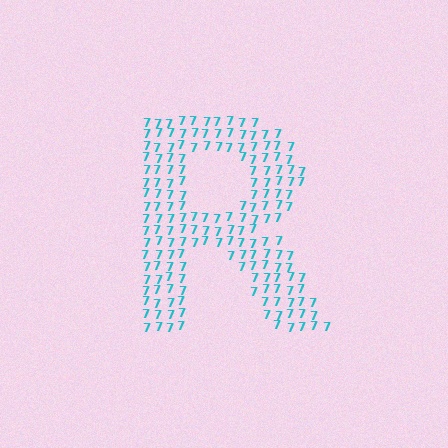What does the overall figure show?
The overall figure shows the letter R.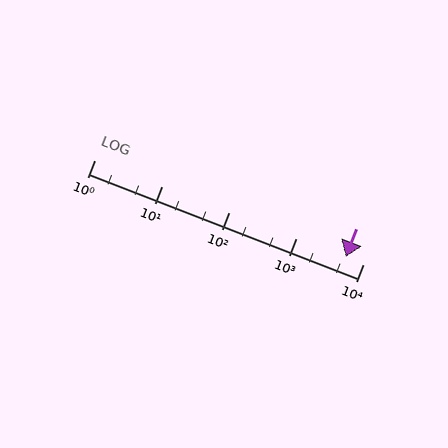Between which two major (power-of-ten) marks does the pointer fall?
The pointer is between 1000 and 10000.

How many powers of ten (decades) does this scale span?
The scale spans 4 decades, from 1 to 10000.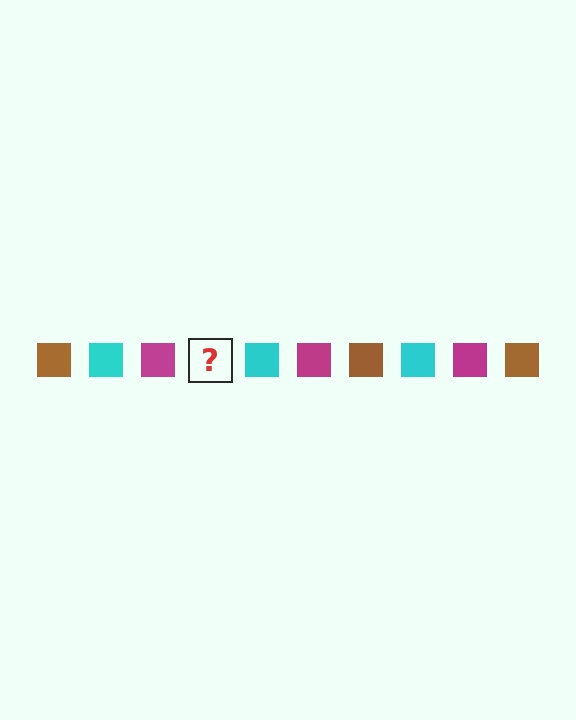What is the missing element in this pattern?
The missing element is a brown square.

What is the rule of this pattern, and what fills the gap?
The rule is that the pattern cycles through brown, cyan, magenta squares. The gap should be filled with a brown square.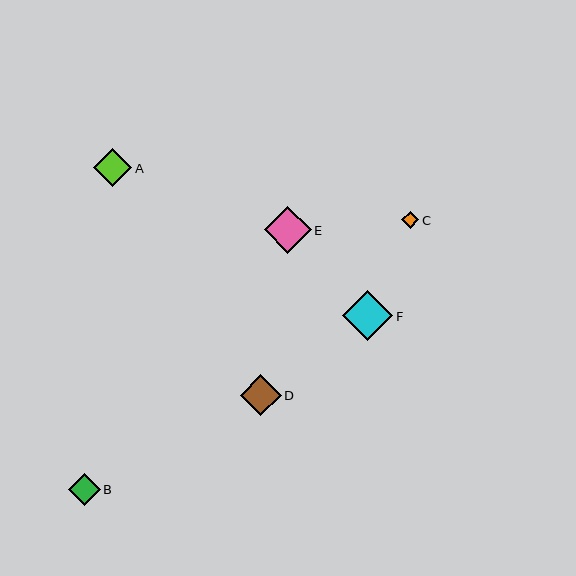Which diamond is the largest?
Diamond F is the largest with a size of approximately 50 pixels.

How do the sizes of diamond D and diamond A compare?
Diamond D and diamond A are approximately the same size.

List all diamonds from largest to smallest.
From largest to smallest: F, E, D, A, B, C.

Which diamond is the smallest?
Diamond C is the smallest with a size of approximately 17 pixels.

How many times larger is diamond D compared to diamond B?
Diamond D is approximately 1.3 times the size of diamond B.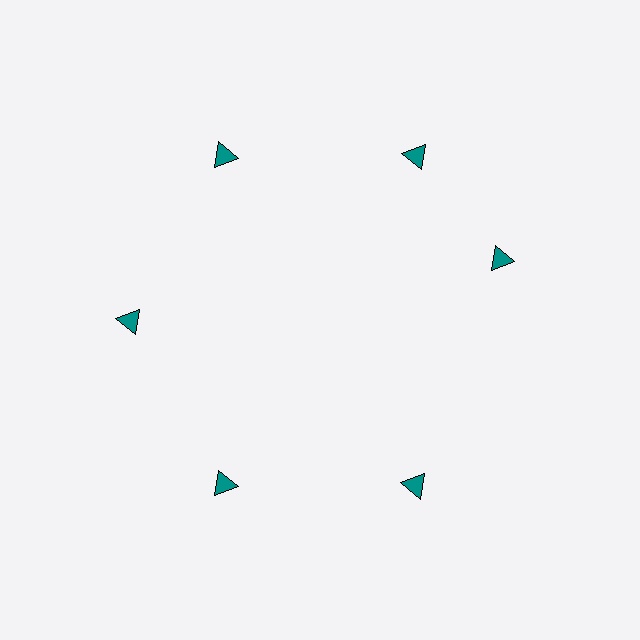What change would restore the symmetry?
The symmetry would be restored by rotating it back into even spacing with its neighbors so that all 6 triangles sit at equal angles and equal distance from the center.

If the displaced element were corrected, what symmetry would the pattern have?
It would have 6-fold rotational symmetry — the pattern would map onto itself every 60 degrees.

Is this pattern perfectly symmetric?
No. The 6 teal triangles are arranged in a ring, but one element near the 3 o'clock position is rotated out of alignment along the ring, breaking the 6-fold rotational symmetry.